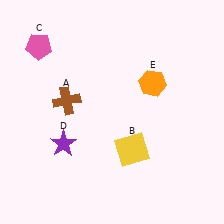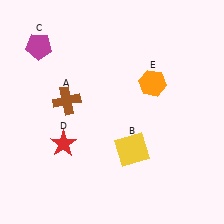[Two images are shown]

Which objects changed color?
C changed from pink to magenta. D changed from purple to red.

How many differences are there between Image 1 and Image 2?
There are 2 differences between the two images.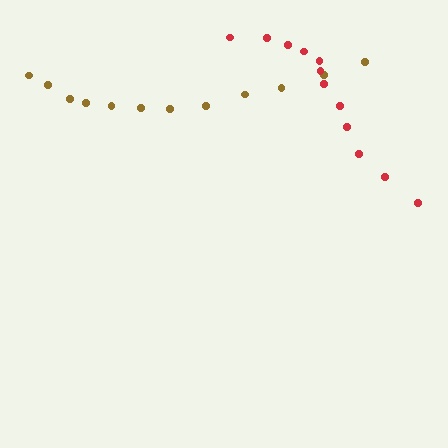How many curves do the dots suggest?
There are 2 distinct paths.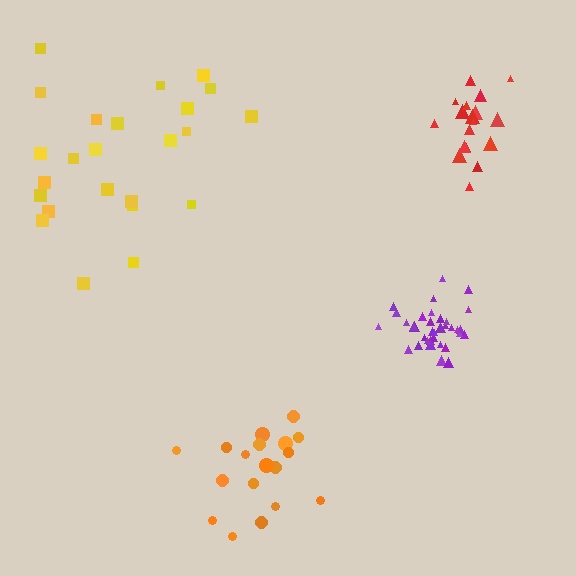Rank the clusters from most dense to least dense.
purple, red, orange, yellow.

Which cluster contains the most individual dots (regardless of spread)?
Purple (35).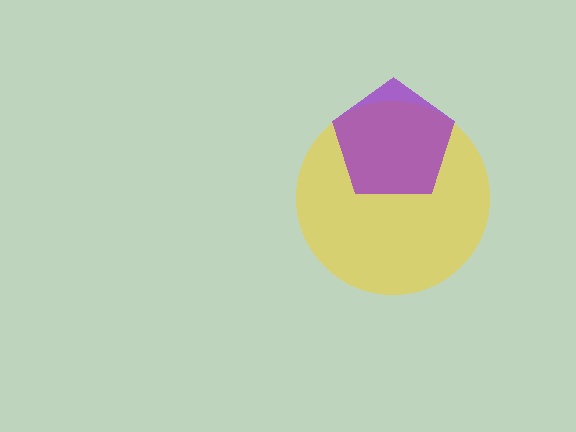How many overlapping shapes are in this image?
There are 2 overlapping shapes in the image.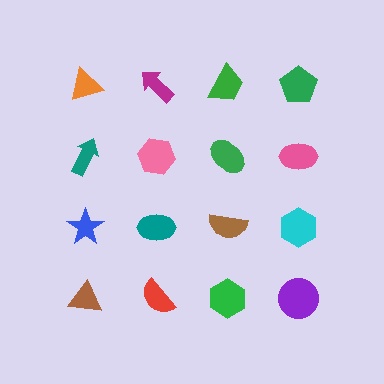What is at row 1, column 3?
A green trapezoid.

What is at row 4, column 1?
A brown triangle.